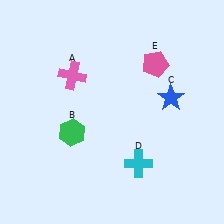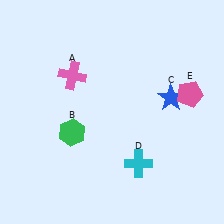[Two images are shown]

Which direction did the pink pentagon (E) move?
The pink pentagon (E) moved right.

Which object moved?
The pink pentagon (E) moved right.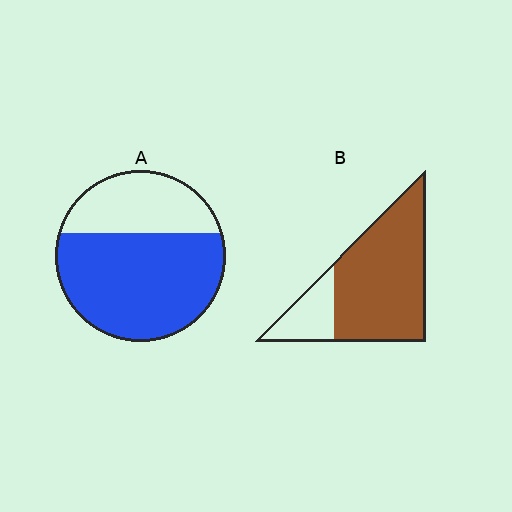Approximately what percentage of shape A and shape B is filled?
A is approximately 65% and B is approximately 80%.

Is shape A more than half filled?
Yes.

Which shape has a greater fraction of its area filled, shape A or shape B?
Shape B.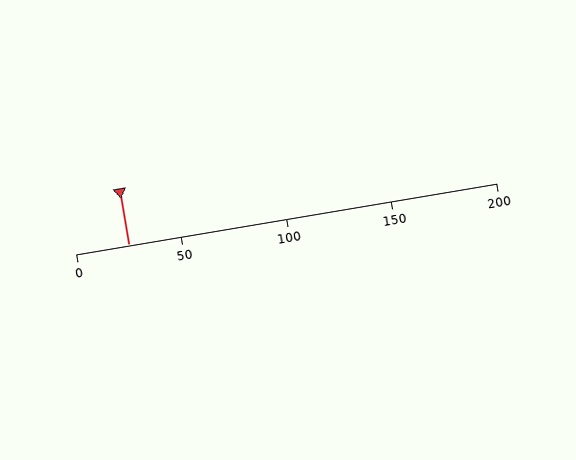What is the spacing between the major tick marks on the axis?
The major ticks are spaced 50 apart.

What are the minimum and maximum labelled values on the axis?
The axis runs from 0 to 200.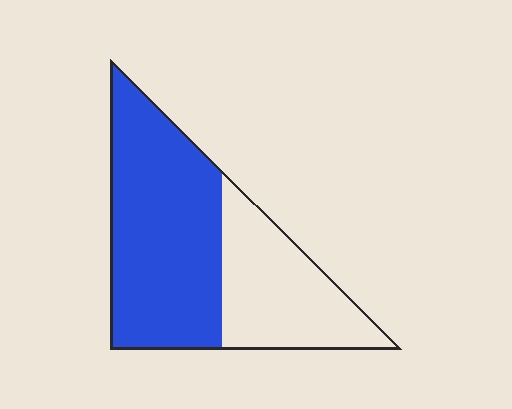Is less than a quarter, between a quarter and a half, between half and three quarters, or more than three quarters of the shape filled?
Between half and three quarters.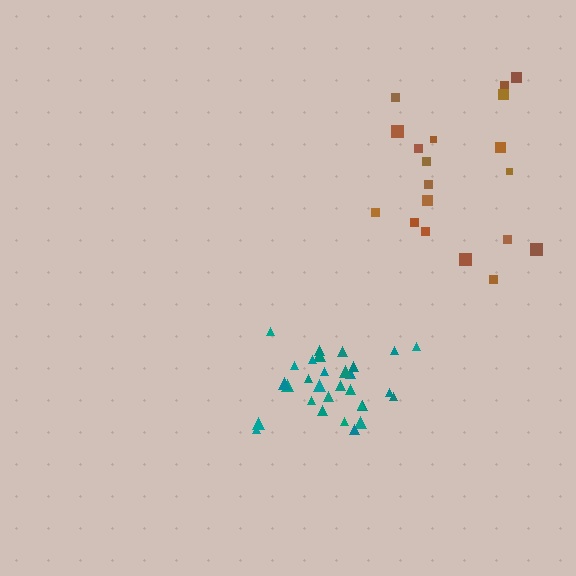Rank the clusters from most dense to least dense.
teal, brown.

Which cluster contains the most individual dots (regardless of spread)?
Teal (30).